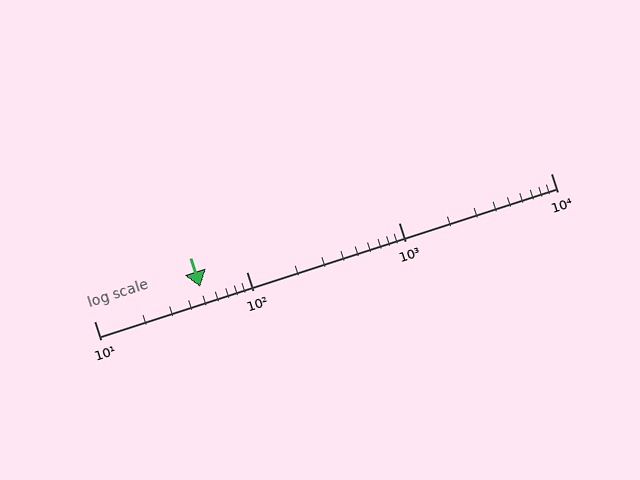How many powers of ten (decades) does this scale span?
The scale spans 3 decades, from 10 to 10000.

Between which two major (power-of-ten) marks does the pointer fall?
The pointer is between 10 and 100.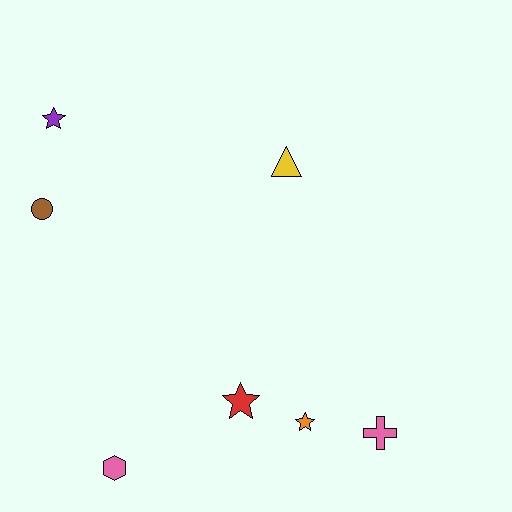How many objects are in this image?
There are 7 objects.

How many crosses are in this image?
There is 1 cross.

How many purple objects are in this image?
There is 1 purple object.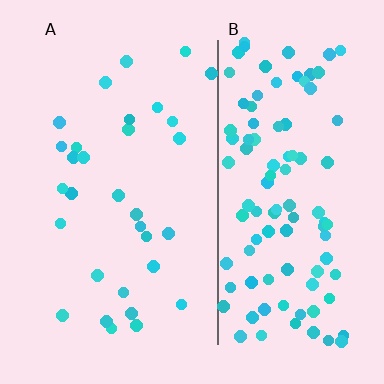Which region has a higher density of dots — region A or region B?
B (the right).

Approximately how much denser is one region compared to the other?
Approximately 3.4× — region B over region A.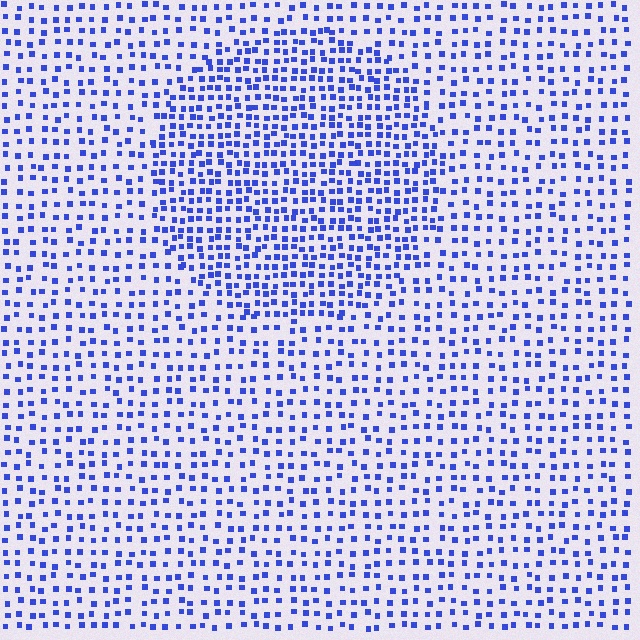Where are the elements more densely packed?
The elements are more densely packed inside the circle boundary.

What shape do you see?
I see a circle.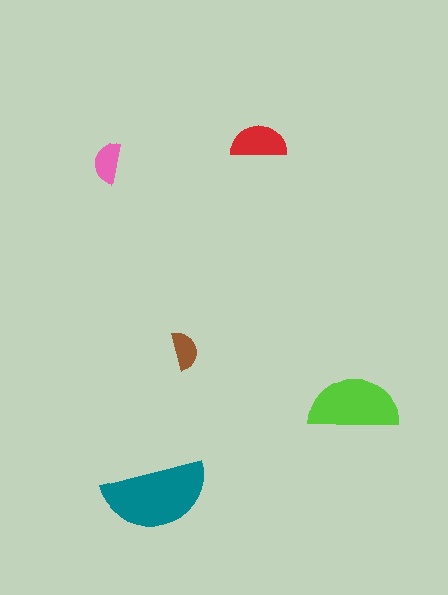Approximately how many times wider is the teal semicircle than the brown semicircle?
About 2.5 times wider.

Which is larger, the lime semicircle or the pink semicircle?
The lime one.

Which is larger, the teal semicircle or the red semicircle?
The teal one.